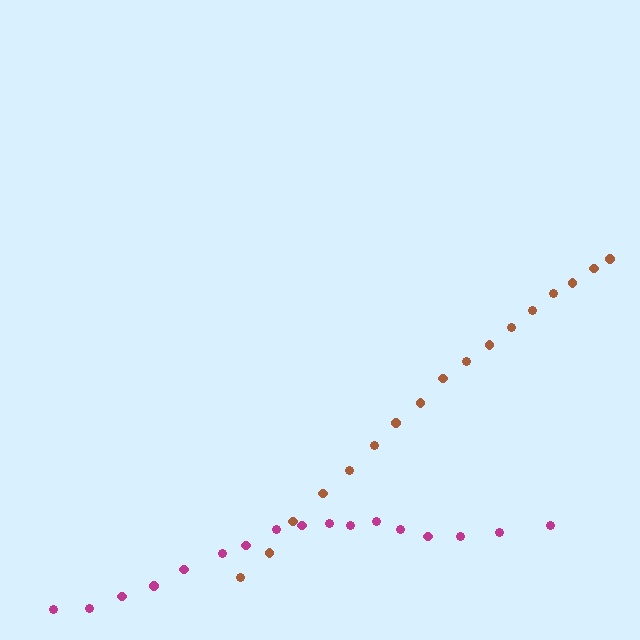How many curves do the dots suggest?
There are 2 distinct paths.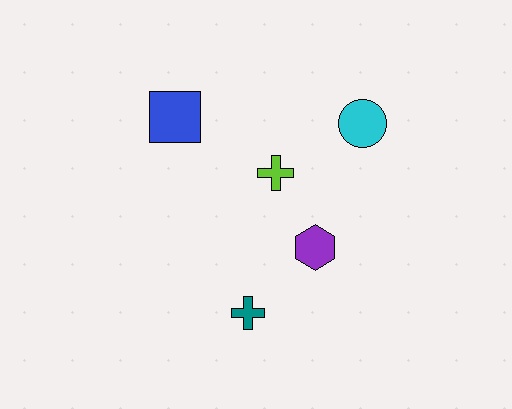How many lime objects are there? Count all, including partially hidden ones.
There is 1 lime object.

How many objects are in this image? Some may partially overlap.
There are 5 objects.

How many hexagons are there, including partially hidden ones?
There is 1 hexagon.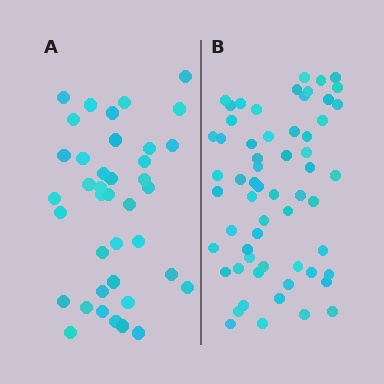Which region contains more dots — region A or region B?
Region B (the right region) has more dots.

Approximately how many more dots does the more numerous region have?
Region B has approximately 20 more dots than region A.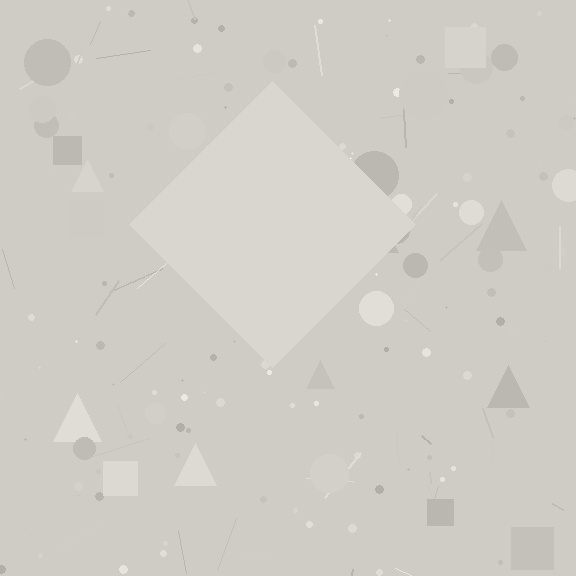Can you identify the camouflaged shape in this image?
The camouflaged shape is a diamond.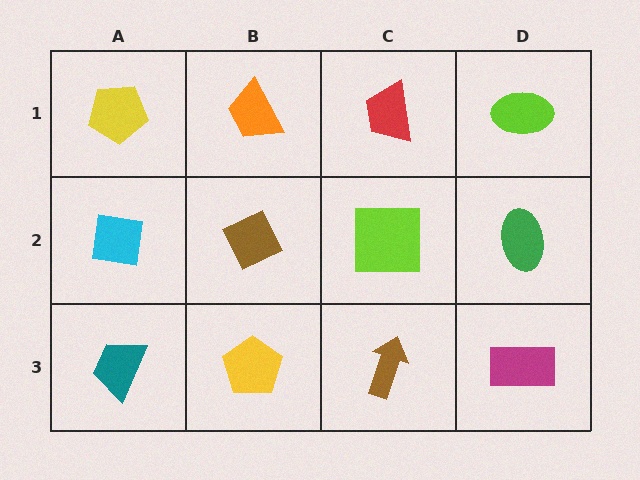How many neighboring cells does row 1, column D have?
2.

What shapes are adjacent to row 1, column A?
A cyan square (row 2, column A), an orange trapezoid (row 1, column B).